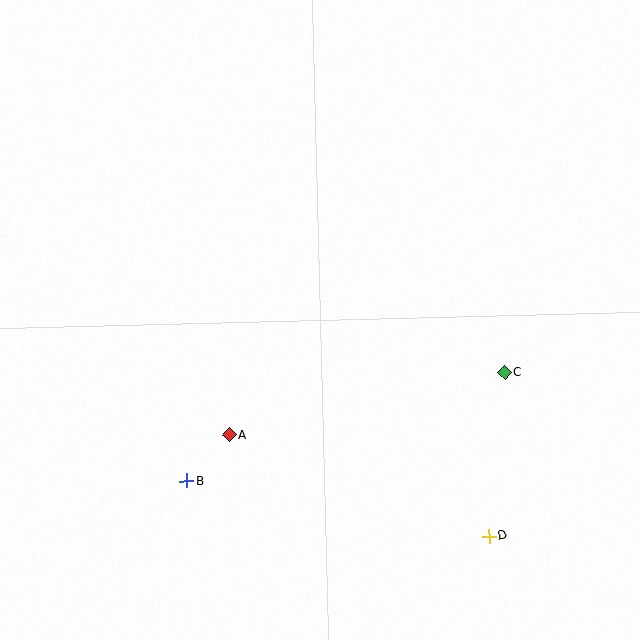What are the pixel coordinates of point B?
Point B is at (187, 481).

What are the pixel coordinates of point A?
Point A is at (229, 435).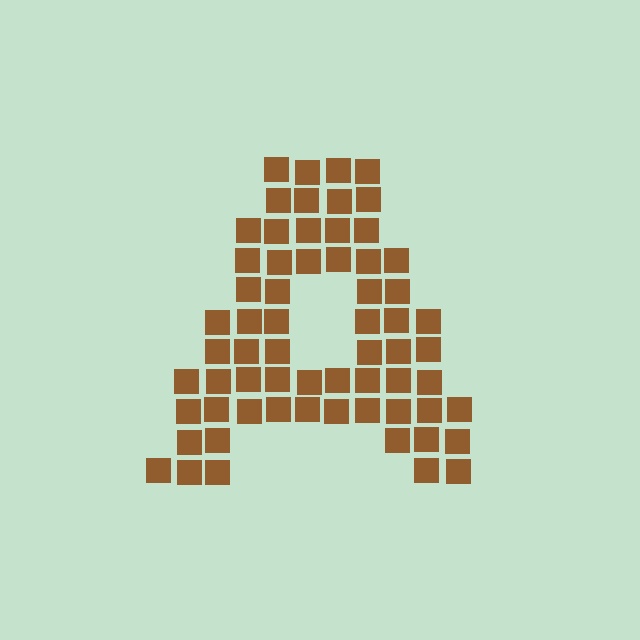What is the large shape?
The large shape is the letter A.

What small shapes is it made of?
It is made of small squares.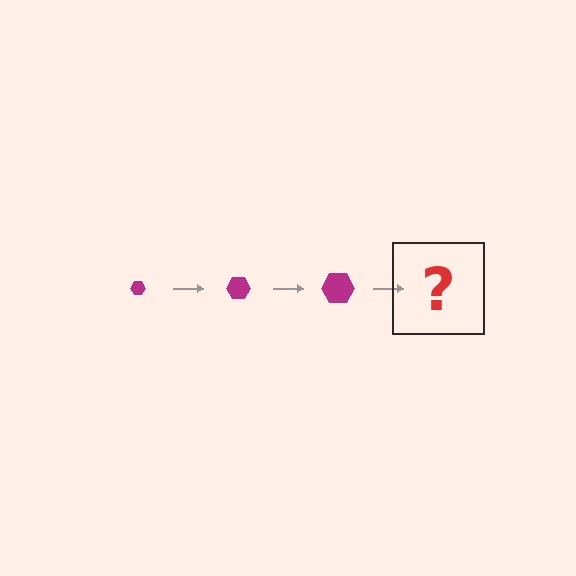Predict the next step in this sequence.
The next step is a magenta hexagon, larger than the previous one.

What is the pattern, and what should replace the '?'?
The pattern is that the hexagon gets progressively larger each step. The '?' should be a magenta hexagon, larger than the previous one.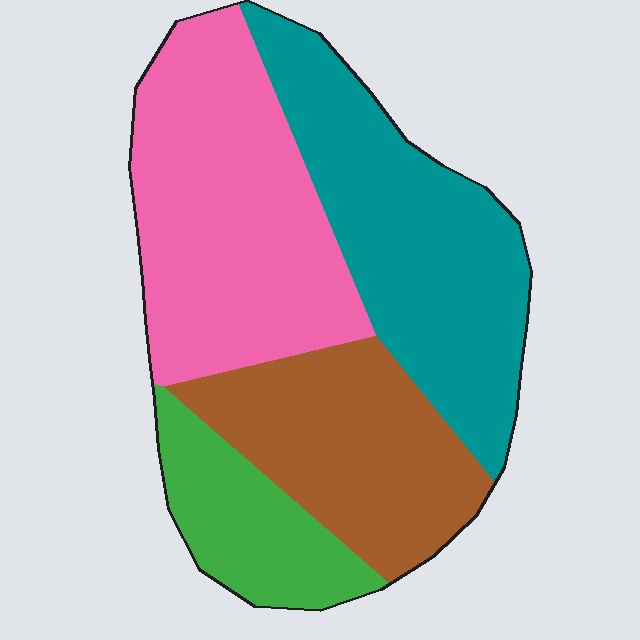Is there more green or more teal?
Teal.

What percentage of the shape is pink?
Pink takes up about one third (1/3) of the shape.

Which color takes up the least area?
Green, at roughly 15%.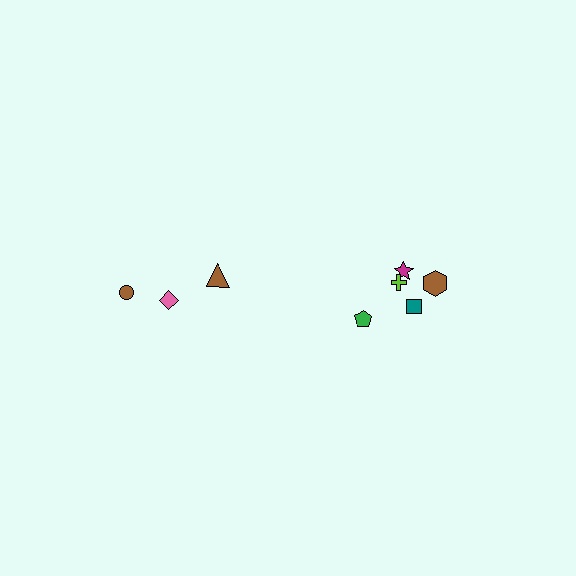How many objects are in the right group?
There are 5 objects.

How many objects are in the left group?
There are 3 objects.